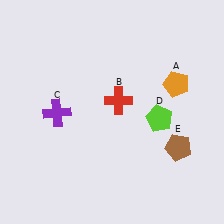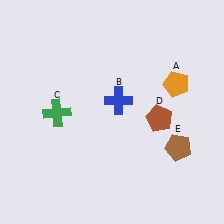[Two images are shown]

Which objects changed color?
B changed from red to blue. C changed from purple to green. D changed from lime to brown.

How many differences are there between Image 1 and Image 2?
There are 3 differences between the two images.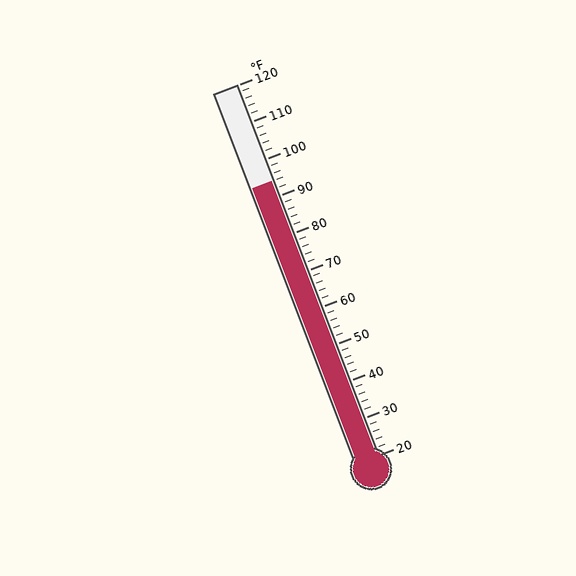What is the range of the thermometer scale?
The thermometer scale ranges from 20°F to 120°F.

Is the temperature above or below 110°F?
The temperature is below 110°F.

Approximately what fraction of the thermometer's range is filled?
The thermometer is filled to approximately 75% of its range.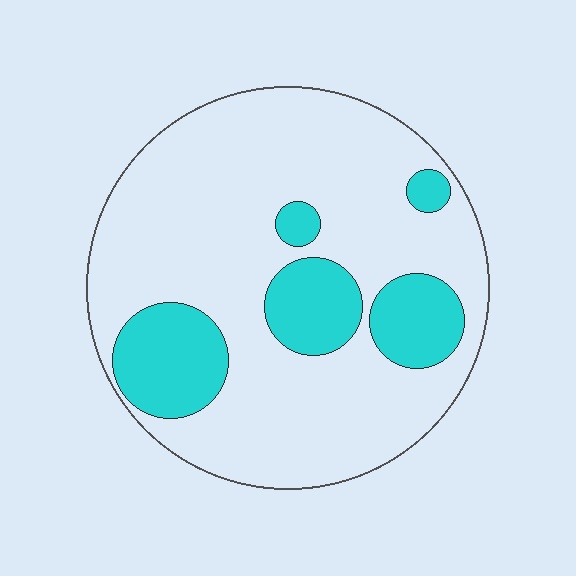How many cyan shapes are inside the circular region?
5.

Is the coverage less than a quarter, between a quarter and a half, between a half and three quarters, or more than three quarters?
Less than a quarter.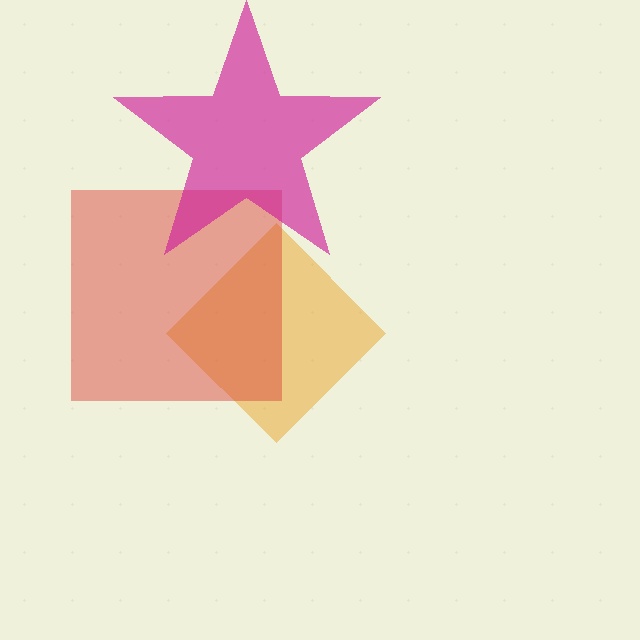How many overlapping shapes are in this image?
There are 3 overlapping shapes in the image.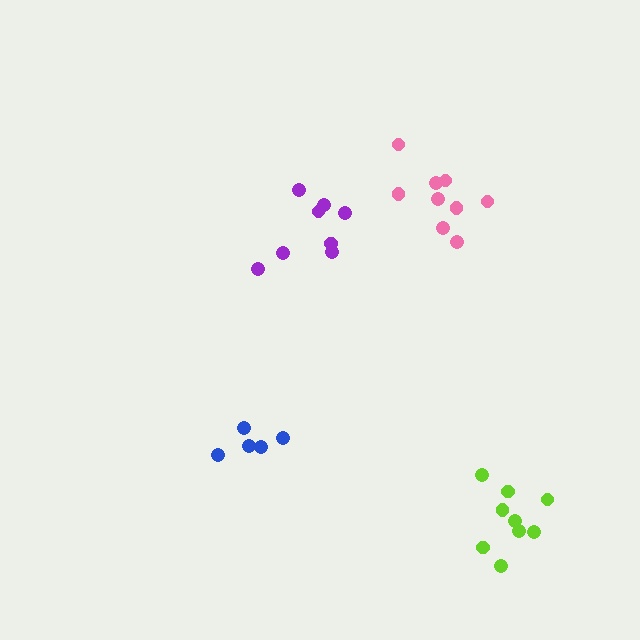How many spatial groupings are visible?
There are 4 spatial groupings.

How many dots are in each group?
Group 1: 8 dots, Group 2: 5 dots, Group 3: 9 dots, Group 4: 9 dots (31 total).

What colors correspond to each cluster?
The clusters are colored: purple, blue, lime, pink.